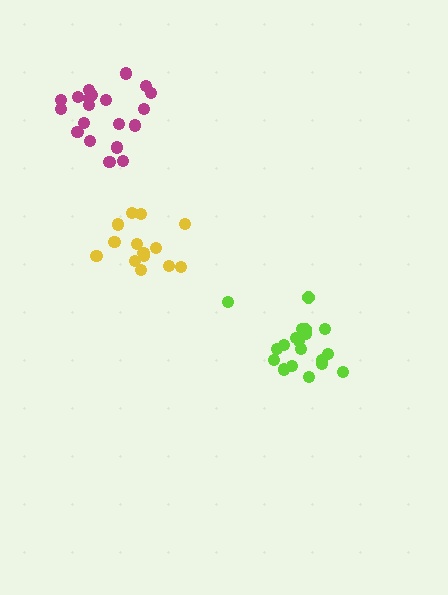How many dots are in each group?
Group 1: 19 dots, Group 2: 14 dots, Group 3: 20 dots (53 total).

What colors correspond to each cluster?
The clusters are colored: lime, yellow, magenta.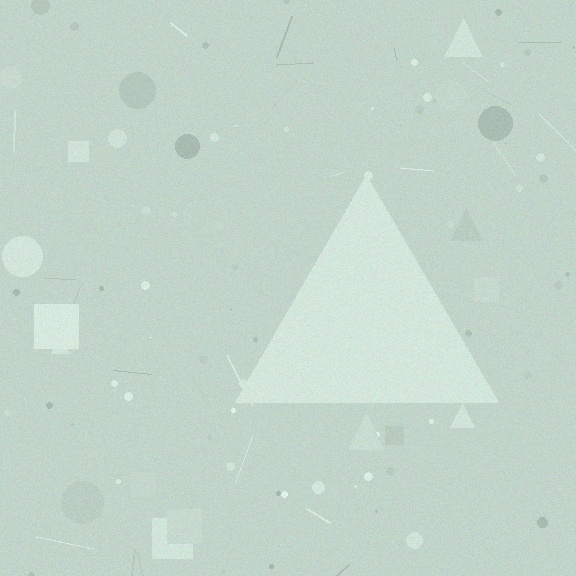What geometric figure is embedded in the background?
A triangle is embedded in the background.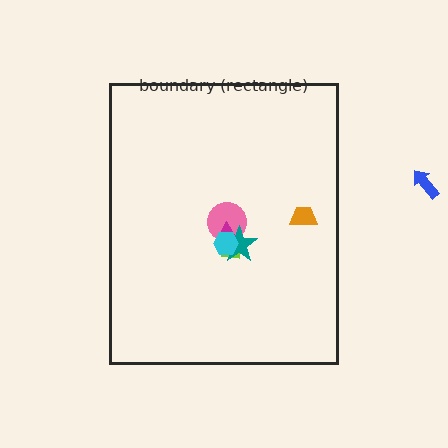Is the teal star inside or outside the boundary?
Inside.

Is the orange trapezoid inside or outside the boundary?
Inside.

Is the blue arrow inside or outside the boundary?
Outside.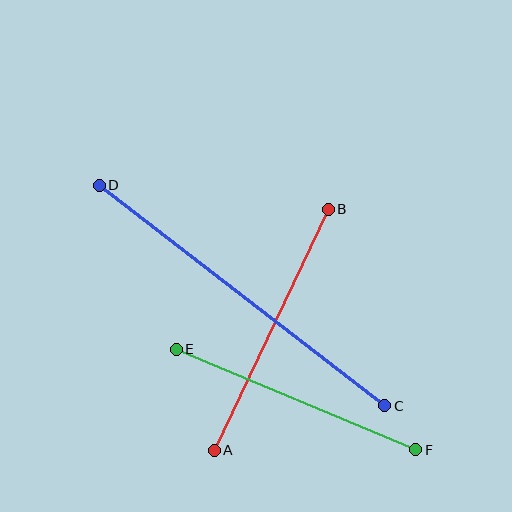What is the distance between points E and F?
The distance is approximately 260 pixels.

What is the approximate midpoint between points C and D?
The midpoint is at approximately (242, 296) pixels.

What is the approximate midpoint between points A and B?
The midpoint is at approximately (271, 330) pixels.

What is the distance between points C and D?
The distance is approximately 361 pixels.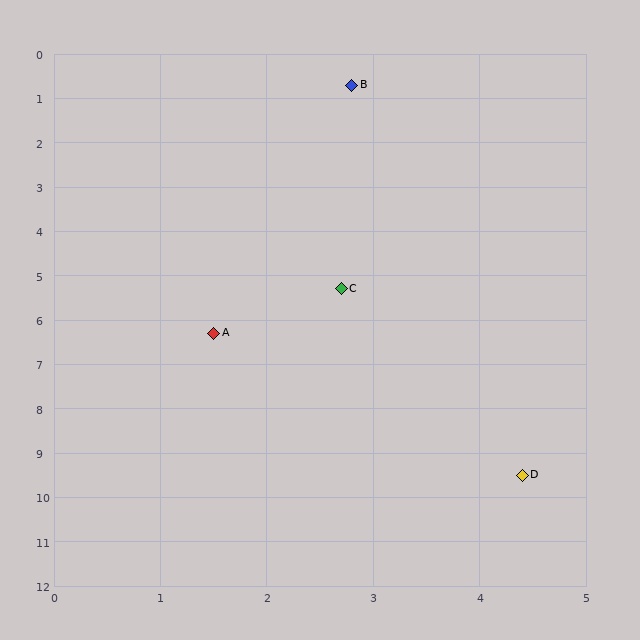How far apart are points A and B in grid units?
Points A and B are about 5.7 grid units apart.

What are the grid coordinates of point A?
Point A is at approximately (1.5, 6.3).